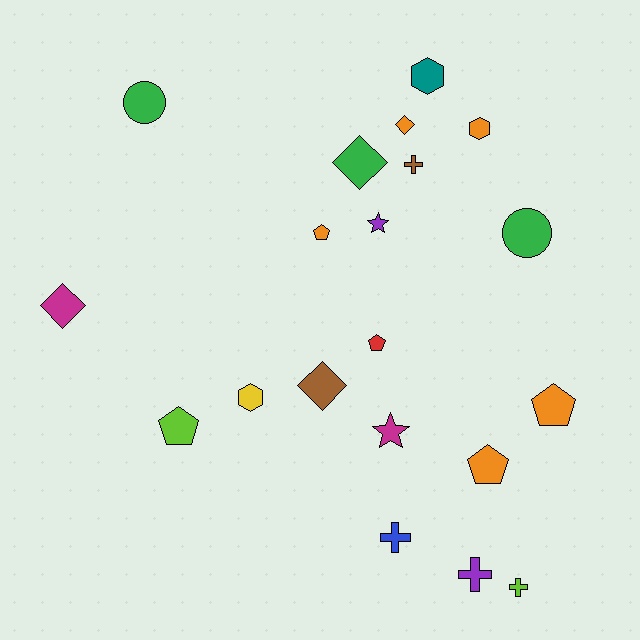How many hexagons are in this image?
There are 3 hexagons.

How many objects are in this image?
There are 20 objects.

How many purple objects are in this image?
There are 2 purple objects.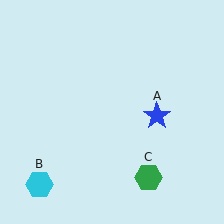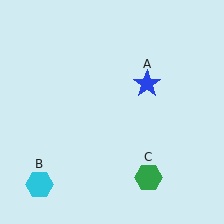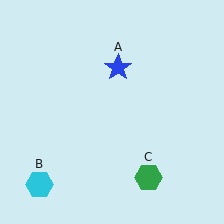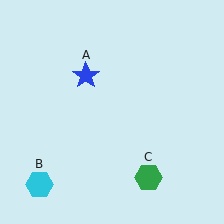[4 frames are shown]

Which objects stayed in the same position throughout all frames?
Cyan hexagon (object B) and green hexagon (object C) remained stationary.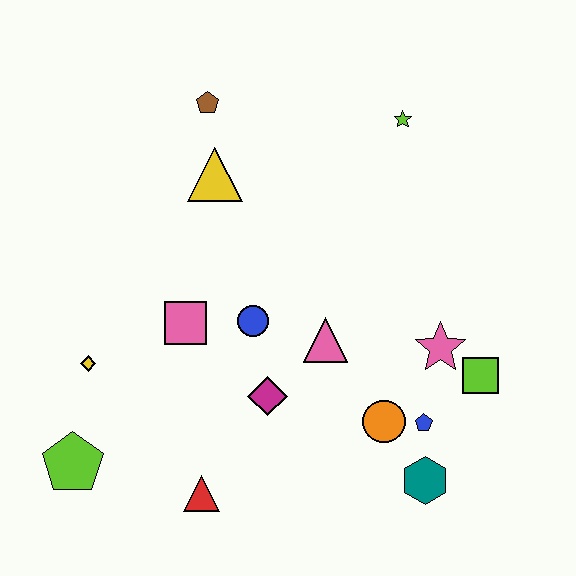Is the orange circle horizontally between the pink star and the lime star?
No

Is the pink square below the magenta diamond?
No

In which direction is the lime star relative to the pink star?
The lime star is above the pink star.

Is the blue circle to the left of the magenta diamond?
Yes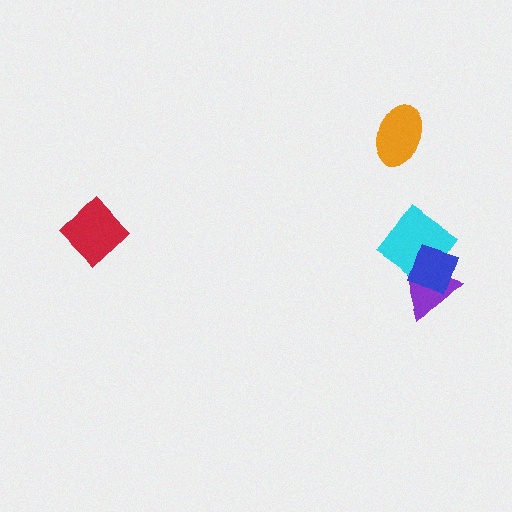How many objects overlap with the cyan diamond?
2 objects overlap with the cyan diamond.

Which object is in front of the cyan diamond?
The blue diamond is in front of the cyan diamond.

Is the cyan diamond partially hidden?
Yes, it is partially covered by another shape.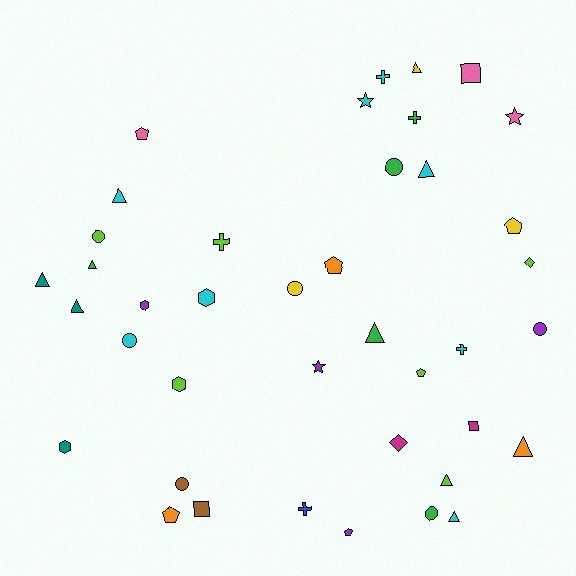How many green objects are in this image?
There are 5 green objects.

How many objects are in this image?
There are 40 objects.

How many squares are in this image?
There are 3 squares.